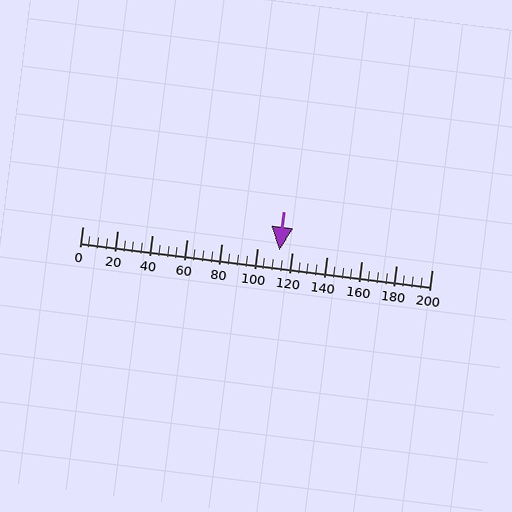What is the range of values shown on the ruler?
The ruler shows values from 0 to 200.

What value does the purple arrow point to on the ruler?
The purple arrow points to approximately 113.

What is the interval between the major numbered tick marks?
The major tick marks are spaced 20 units apart.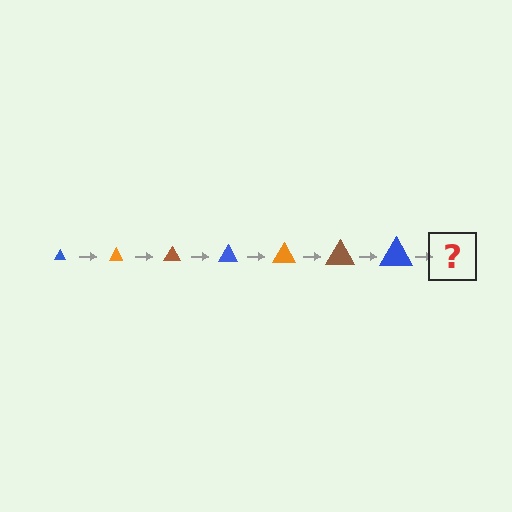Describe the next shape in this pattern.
It should be an orange triangle, larger than the previous one.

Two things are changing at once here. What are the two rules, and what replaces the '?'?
The two rules are that the triangle grows larger each step and the color cycles through blue, orange, and brown. The '?' should be an orange triangle, larger than the previous one.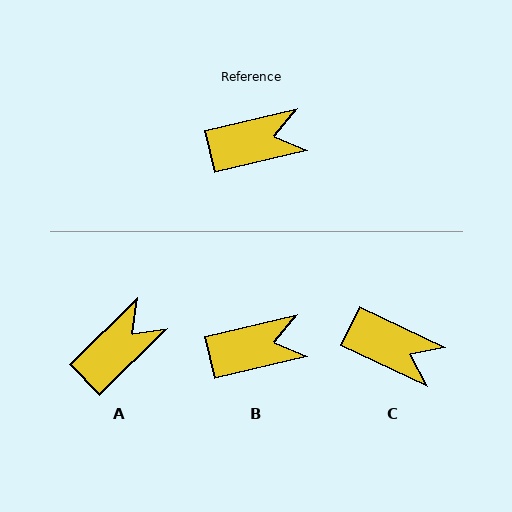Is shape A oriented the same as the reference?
No, it is off by about 31 degrees.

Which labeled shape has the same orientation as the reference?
B.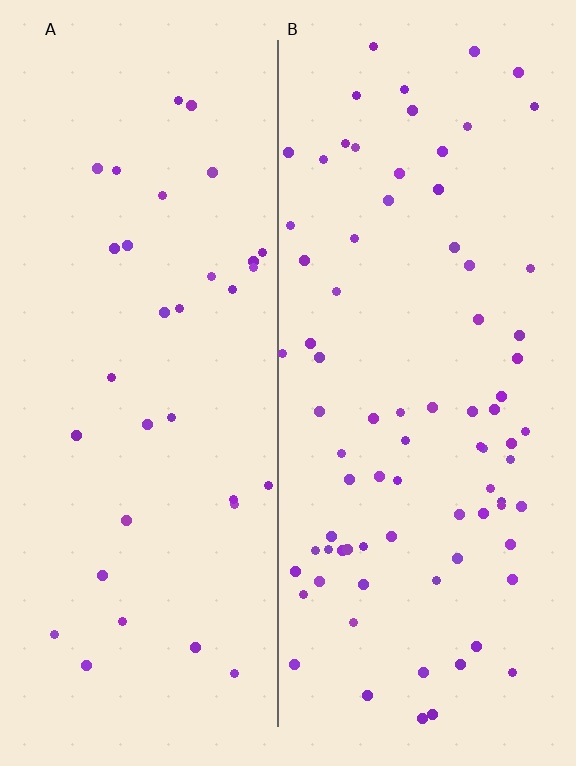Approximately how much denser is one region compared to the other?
Approximately 2.4× — region B over region A.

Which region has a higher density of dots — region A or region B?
B (the right).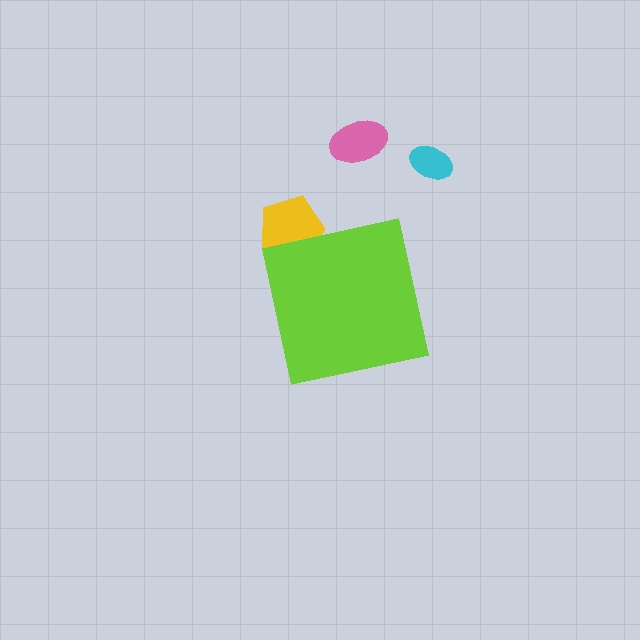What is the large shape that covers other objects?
A lime square.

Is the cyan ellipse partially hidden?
No, the cyan ellipse is fully visible.